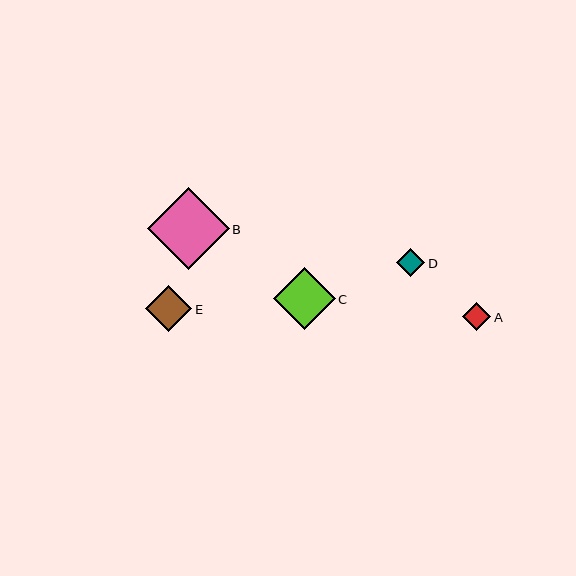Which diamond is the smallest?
Diamond D is the smallest with a size of approximately 28 pixels.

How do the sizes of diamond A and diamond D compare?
Diamond A and diamond D are approximately the same size.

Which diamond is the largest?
Diamond B is the largest with a size of approximately 82 pixels.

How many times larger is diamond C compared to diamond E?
Diamond C is approximately 1.3 times the size of diamond E.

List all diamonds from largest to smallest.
From largest to smallest: B, C, E, A, D.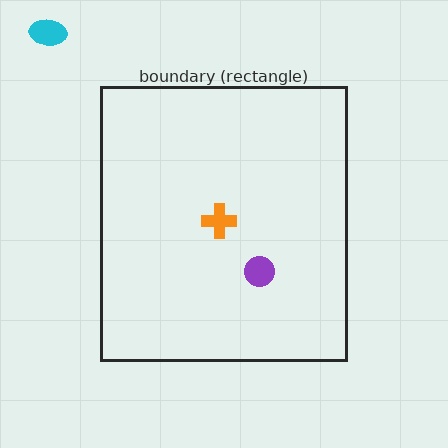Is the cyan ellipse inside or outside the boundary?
Outside.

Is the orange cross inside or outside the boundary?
Inside.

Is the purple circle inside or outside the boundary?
Inside.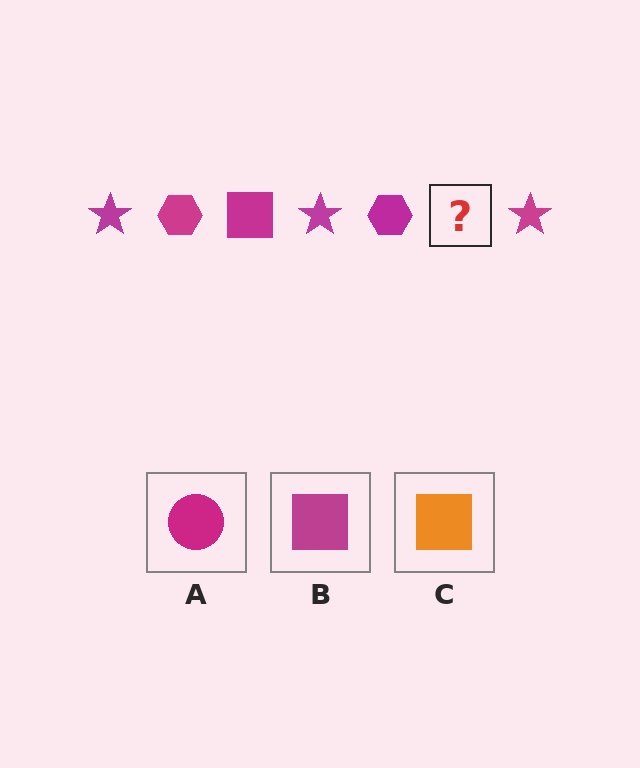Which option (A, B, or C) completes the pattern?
B.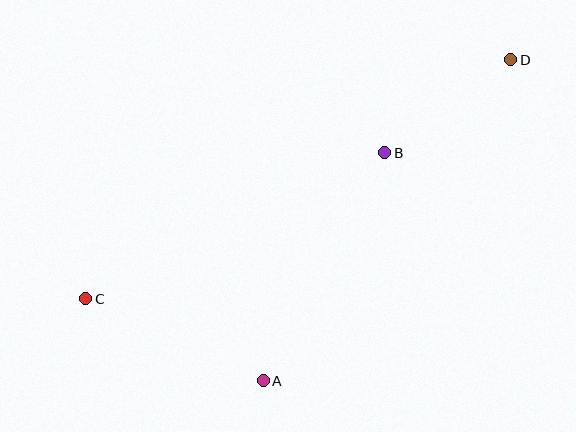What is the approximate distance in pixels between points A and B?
The distance between A and B is approximately 258 pixels.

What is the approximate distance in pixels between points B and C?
The distance between B and C is approximately 333 pixels.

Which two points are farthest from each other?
Points C and D are farthest from each other.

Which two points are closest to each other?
Points B and D are closest to each other.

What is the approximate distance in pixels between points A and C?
The distance between A and C is approximately 195 pixels.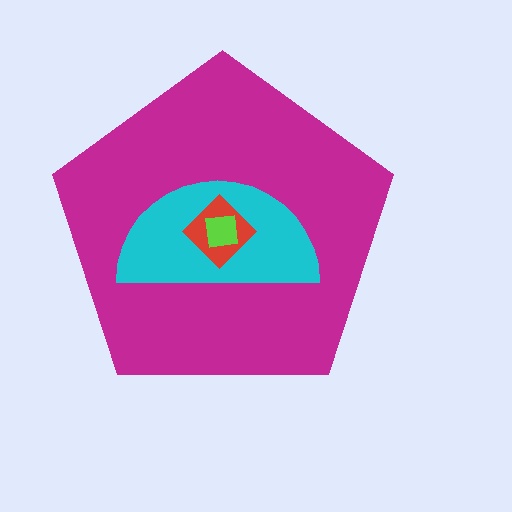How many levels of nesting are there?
4.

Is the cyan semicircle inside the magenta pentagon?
Yes.